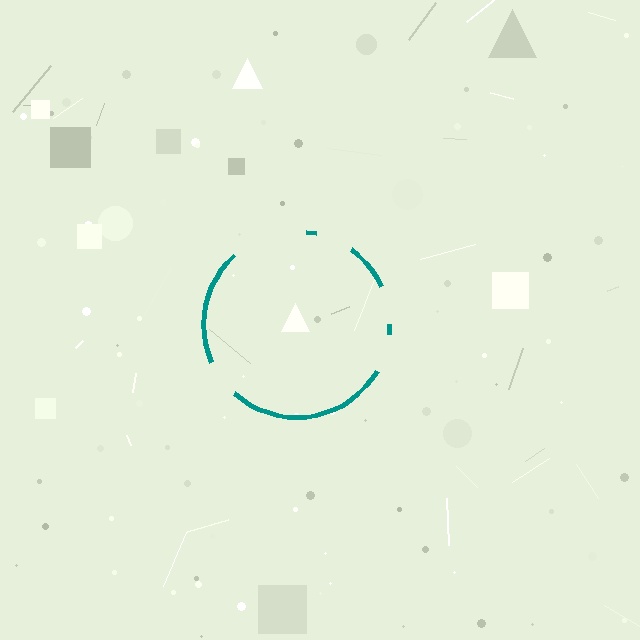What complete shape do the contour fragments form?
The contour fragments form a circle.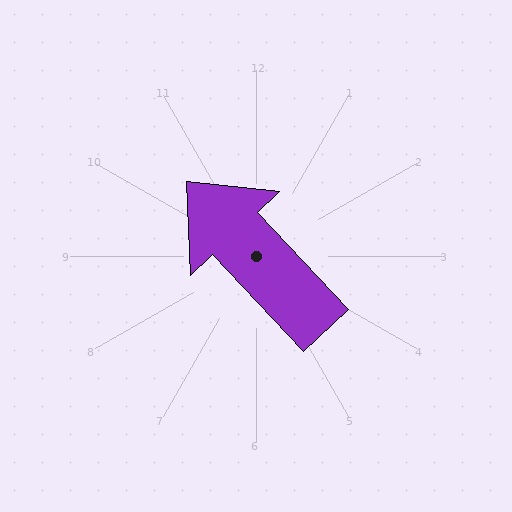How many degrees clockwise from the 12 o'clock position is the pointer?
Approximately 317 degrees.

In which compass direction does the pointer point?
Northwest.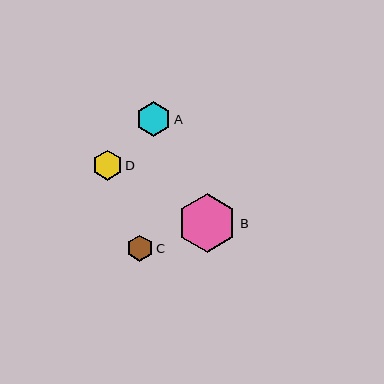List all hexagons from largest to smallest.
From largest to smallest: B, A, D, C.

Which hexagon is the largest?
Hexagon B is the largest with a size of approximately 59 pixels.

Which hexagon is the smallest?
Hexagon C is the smallest with a size of approximately 26 pixels.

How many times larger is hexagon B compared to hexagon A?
Hexagon B is approximately 1.7 times the size of hexagon A.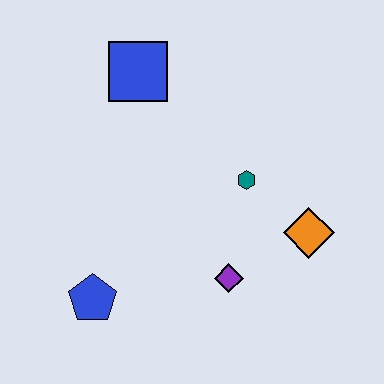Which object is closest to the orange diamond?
The teal hexagon is closest to the orange diamond.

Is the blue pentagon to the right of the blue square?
No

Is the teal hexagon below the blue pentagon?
No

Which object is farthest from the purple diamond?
The blue square is farthest from the purple diamond.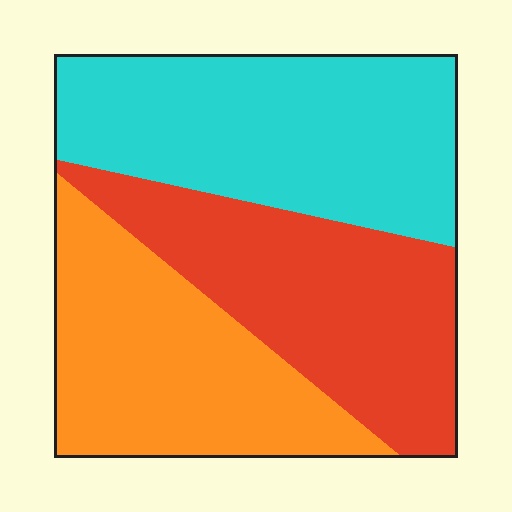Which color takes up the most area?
Cyan, at roughly 35%.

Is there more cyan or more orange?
Cyan.